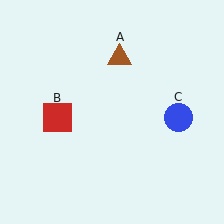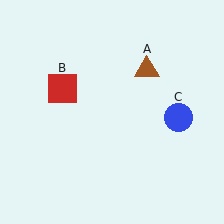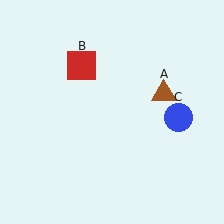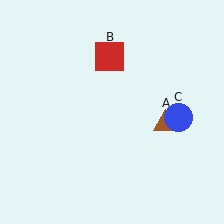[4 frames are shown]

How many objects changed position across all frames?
2 objects changed position: brown triangle (object A), red square (object B).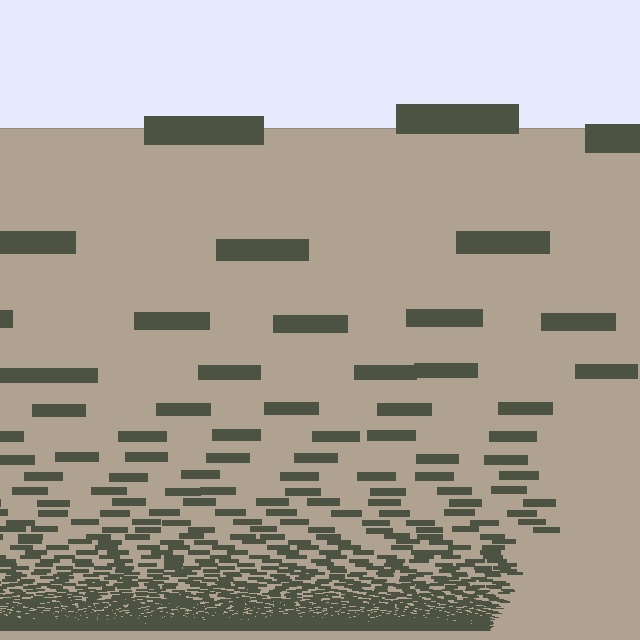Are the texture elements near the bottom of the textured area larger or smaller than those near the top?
Smaller. The gradient is inverted — elements near the bottom are smaller and denser.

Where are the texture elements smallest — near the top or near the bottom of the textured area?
Near the bottom.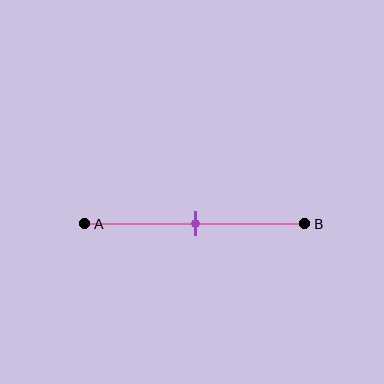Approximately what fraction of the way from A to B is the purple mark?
The purple mark is approximately 50% of the way from A to B.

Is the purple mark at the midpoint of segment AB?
Yes, the mark is approximately at the midpoint.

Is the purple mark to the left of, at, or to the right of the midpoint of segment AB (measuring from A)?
The purple mark is approximately at the midpoint of segment AB.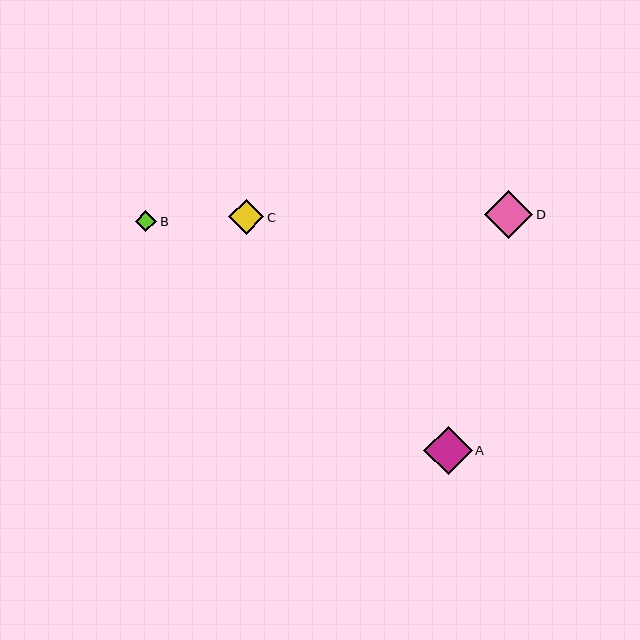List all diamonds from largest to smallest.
From largest to smallest: A, D, C, B.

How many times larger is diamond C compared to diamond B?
Diamond C is approximately 1.6 times the size of diamond B.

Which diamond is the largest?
Diamond A is the largest with a size of approximately 48 pixels.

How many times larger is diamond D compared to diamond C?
Diamond D is approximately 1.4 times the size of diamond C.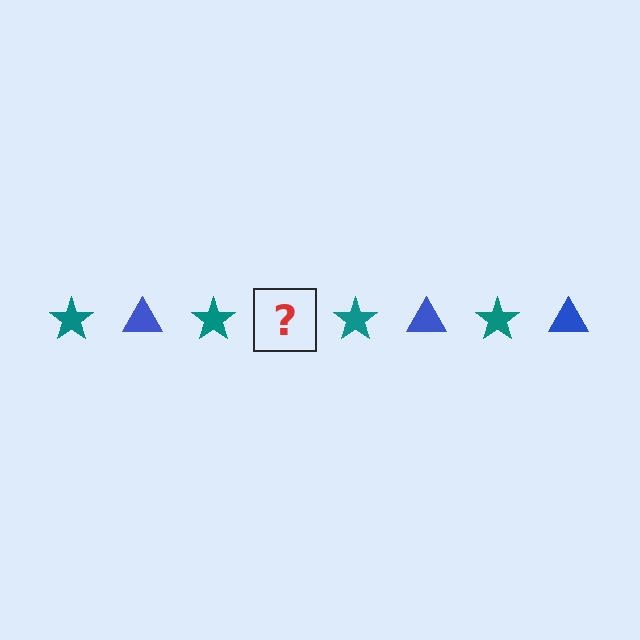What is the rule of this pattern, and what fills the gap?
The rule is that the pattern alternates between teal star and blue triangle. The gap should be filled with a blue triangle.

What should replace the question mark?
The question mark should be replaced with a blue triangle.